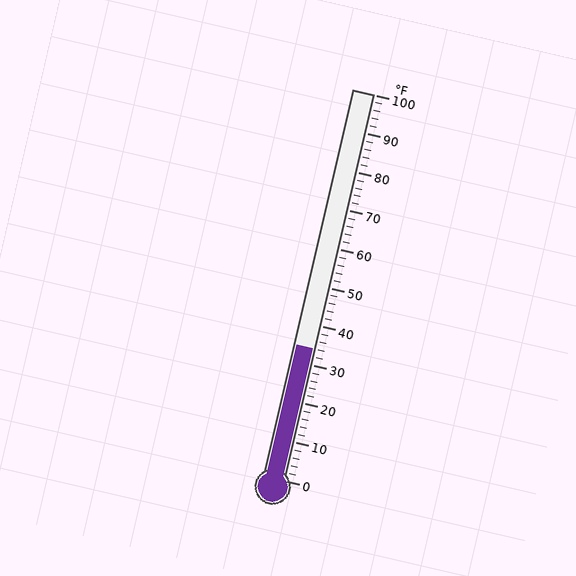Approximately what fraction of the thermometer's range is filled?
The thermometer is filled to approximately 35% of its range.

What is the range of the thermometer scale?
The thermometer scale ranges from 0°F to 100°F.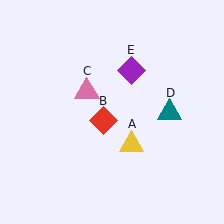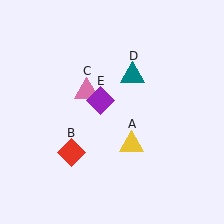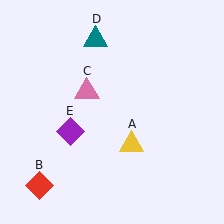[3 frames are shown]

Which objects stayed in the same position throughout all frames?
Yellow triangle (object A) and pink triangle (object C) remained stationary.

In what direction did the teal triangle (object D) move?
The teal triangle (object D) moved up and to the left.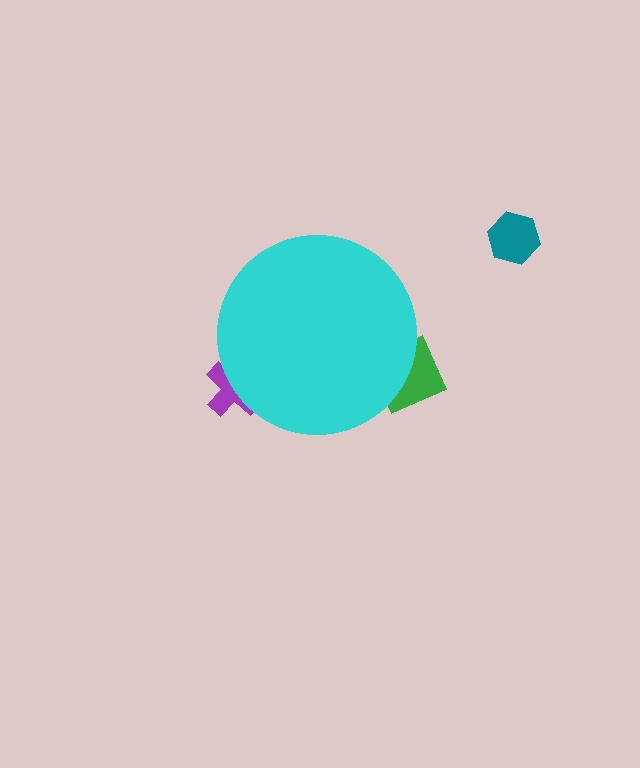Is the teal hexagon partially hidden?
No, the teal hexagon is fully visible.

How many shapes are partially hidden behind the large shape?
2 shapes are partially hidden.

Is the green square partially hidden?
Yes, the green square is partially hidden behind the cyan circle.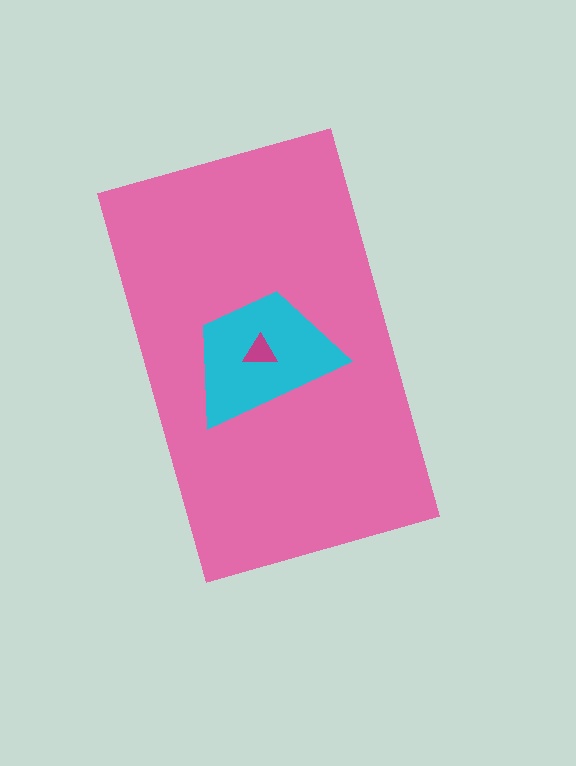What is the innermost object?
The magenta triangle.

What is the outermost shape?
The pink rectangle.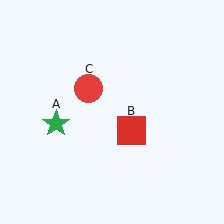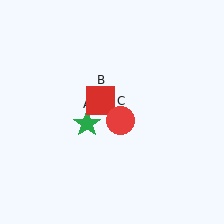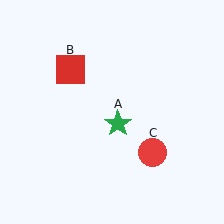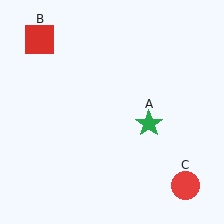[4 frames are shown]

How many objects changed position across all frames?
3 objects changed position: green star (object A), red square (object B), red circle (object C).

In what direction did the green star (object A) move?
The green star (object A) moved right.